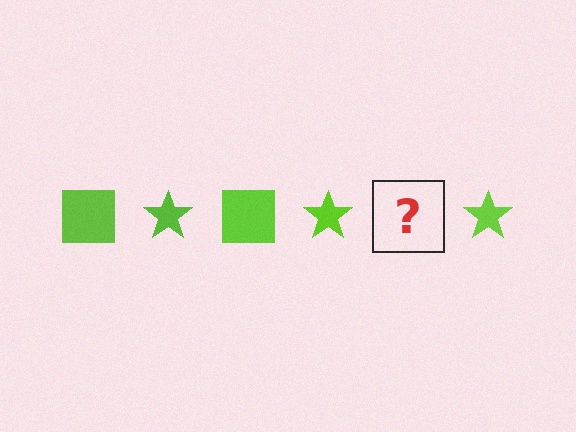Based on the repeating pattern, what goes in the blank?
The blank should be a lime square.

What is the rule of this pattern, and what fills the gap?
The rule is that the pattern cycles through square, star shapes in lime. The gap should be filled with a lime square.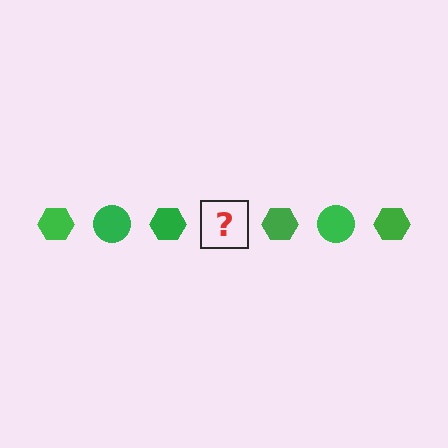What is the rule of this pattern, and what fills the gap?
The rule is that the pattern cycles through hexagon, circle shapes in green. The gap should be filled with a green circle.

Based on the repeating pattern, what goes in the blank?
The blank should be a green circle.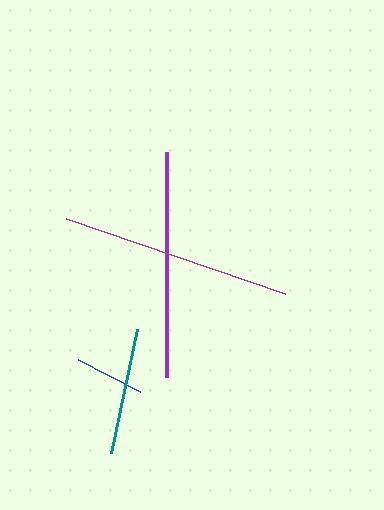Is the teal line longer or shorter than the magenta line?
The magenta line is longer than the teal line.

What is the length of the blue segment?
The blue segment is approximately 70 pixels long.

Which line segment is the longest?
The magenta line is the longest at approximately 232 pixels.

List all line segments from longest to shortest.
From longest to shortest: magenta, purple, teal, blue.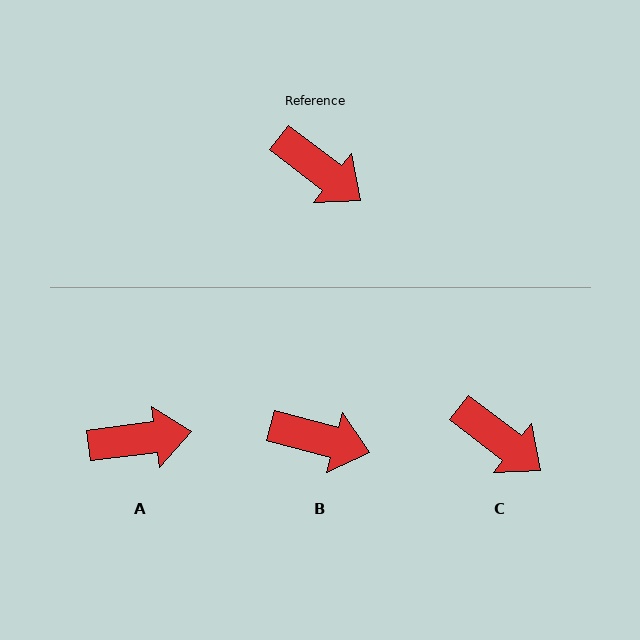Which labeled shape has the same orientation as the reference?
C.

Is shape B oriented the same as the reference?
No, it is off by about 22 degrees.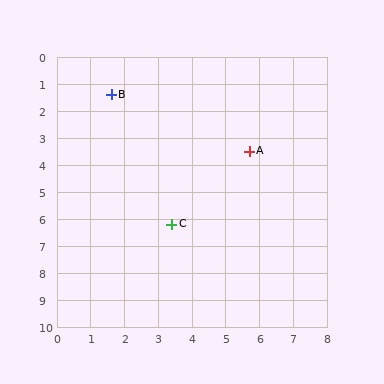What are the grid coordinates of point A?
Point A is at approximately (5.7, 3.5).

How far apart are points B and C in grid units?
Points B and C are about 5.1 grid units apart.